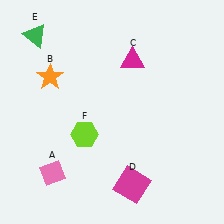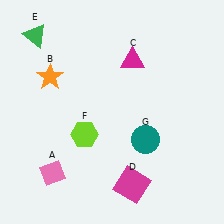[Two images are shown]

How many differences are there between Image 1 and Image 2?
There is 1 difference between the two images.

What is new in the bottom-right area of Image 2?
A teal circle (G) was added in the bottom-right area of Image 2.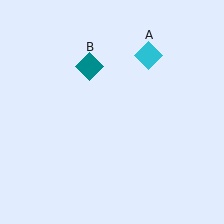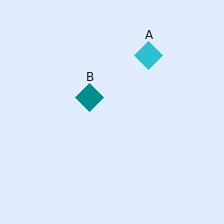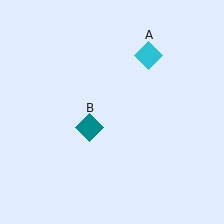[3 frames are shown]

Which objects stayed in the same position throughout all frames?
Cyan diamond (object A) remained stationary.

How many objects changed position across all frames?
1 object changed position: teal diamond (object B).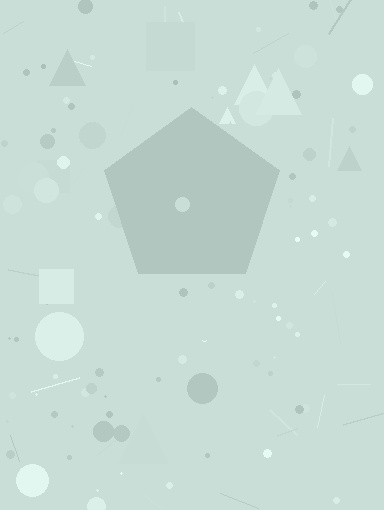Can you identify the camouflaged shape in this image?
The camouflaged shape is a pentagon.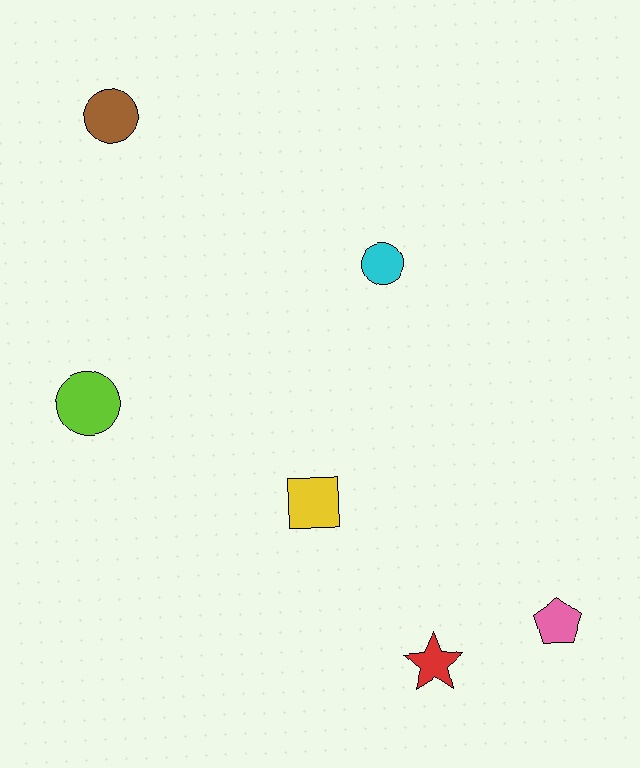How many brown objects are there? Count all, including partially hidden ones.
There is 1 brown object.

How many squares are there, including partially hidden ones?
There is 1 square.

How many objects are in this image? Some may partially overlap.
There are 6 objects.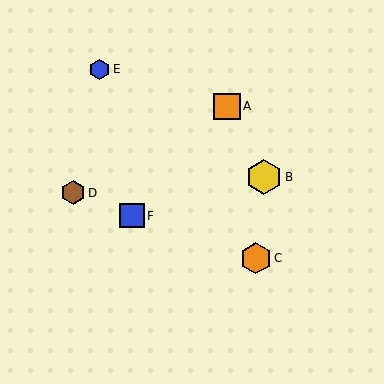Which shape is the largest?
The yellow hexagon (labeled B) is the largest.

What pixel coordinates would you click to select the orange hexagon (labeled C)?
Click at (256, 258) to select the orange hexagon C.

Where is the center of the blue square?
The center of the blue square is at (132, 216).